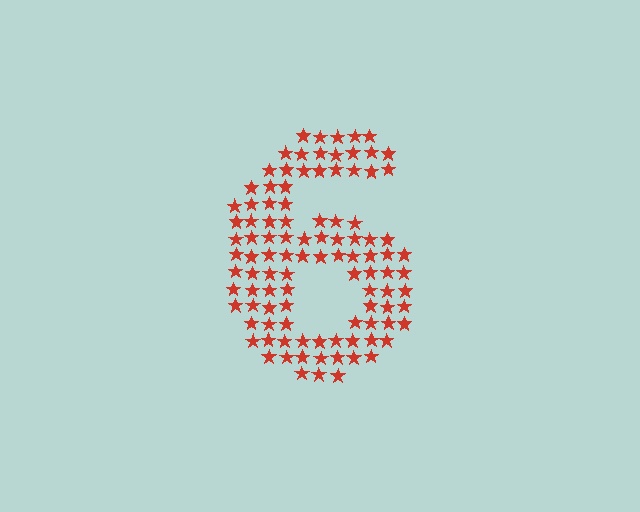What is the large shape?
The large shape is the digit 6.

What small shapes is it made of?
It is made of small stars.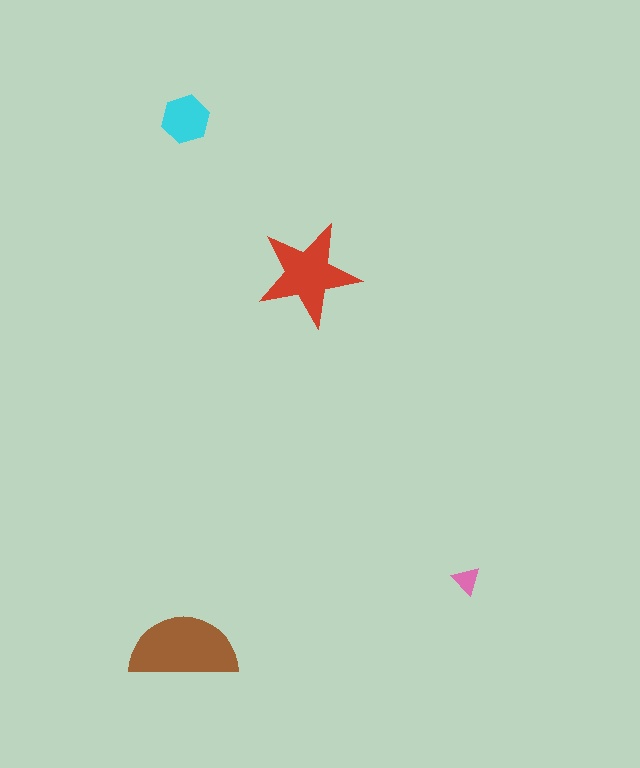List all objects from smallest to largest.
The pink triangle, the cyan hexagon, the red star, the brown semicircle.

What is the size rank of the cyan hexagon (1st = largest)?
3rd.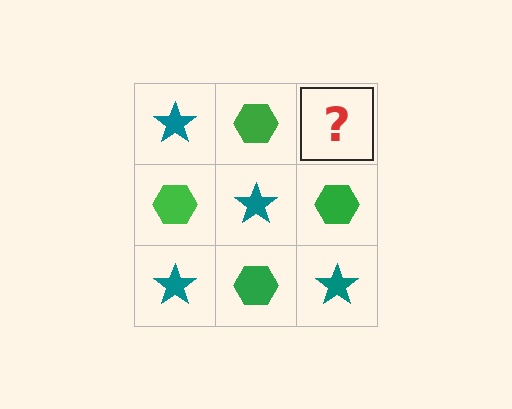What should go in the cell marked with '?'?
The missing cell should contain a teal star.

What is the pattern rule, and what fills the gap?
The rule is that it alternates teal star and green hexagon in a checkerboard pattern. The gap should be filled with a teal star.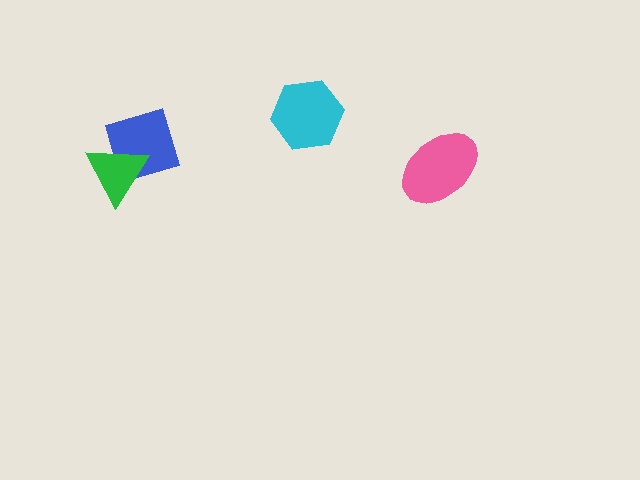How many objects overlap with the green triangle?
1 object overlaps with the green triangle.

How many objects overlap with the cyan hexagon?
0 objects overlap with the cyan hexagon.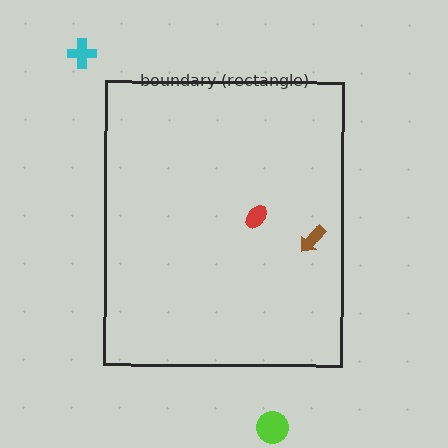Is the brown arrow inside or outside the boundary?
Inside.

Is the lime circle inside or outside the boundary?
Outside.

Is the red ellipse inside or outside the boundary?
Inside.